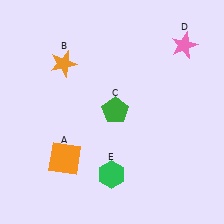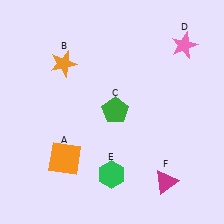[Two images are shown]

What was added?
A magenta triangle (F) was added in Image 2.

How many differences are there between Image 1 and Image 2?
There is 1 difference between the two images.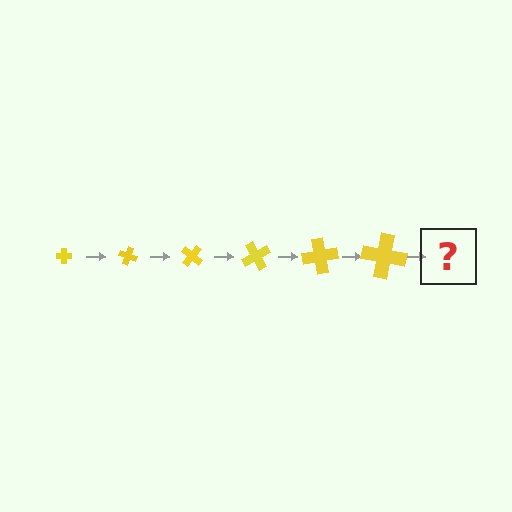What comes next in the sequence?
The next element should be a cross, larger than the previous one and rotated 120 degrees from the start.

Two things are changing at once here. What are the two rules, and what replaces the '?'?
The two rules are that the cross grows larger each step and it rotates 20 degrees each step. The '?' should be a cross, larger than the previous one and rotated 120 degrees from the start.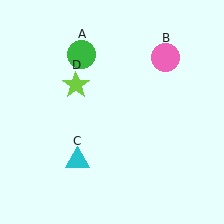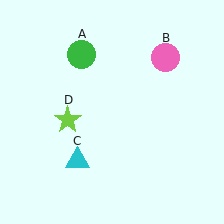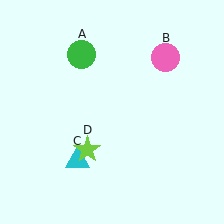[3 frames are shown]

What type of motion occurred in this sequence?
The lime star (object D) rotated counterclockwise around the center of the scene.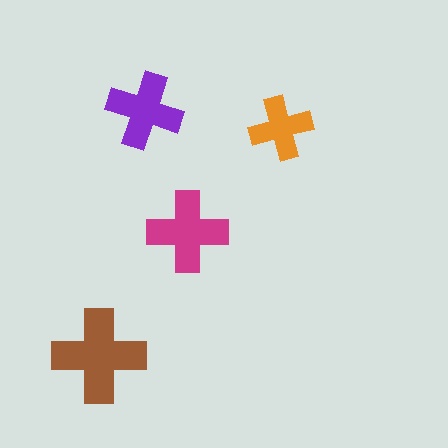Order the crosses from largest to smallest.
the brown one, the magenta one, the purple one, the orange one.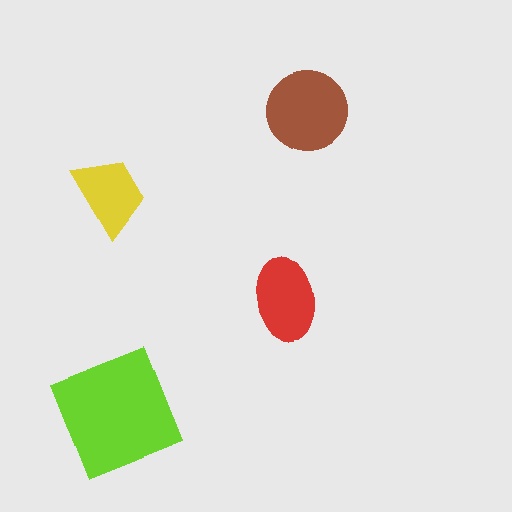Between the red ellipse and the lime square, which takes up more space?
The lime square.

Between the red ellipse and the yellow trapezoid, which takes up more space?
The red ellipse.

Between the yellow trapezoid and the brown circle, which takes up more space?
The brown circle.